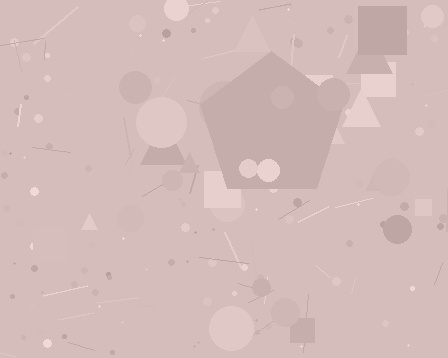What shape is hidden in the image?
A pentagon is hidden in the image.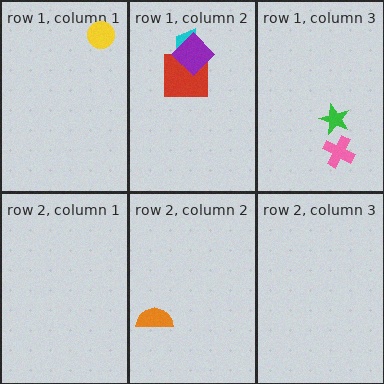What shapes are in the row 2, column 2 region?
The orange semicircle.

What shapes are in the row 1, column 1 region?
The yellow circle.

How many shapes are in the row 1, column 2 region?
3.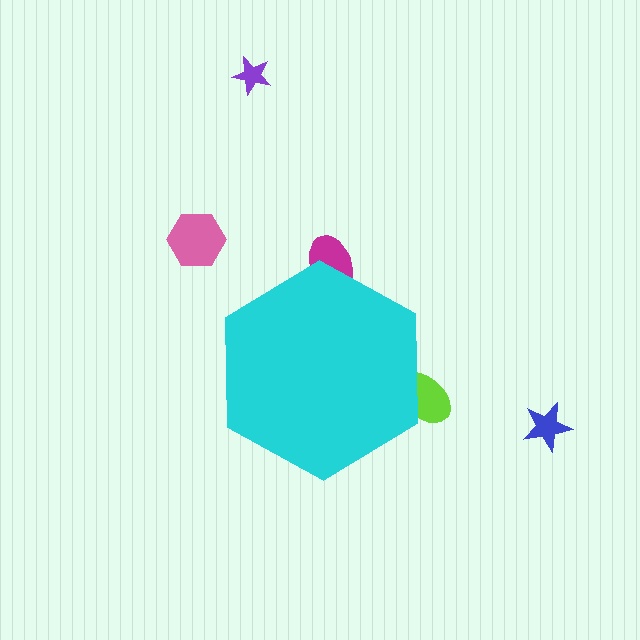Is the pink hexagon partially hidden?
No, the pink hexagon is fully visible.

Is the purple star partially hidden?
No, the purple star is fully visible.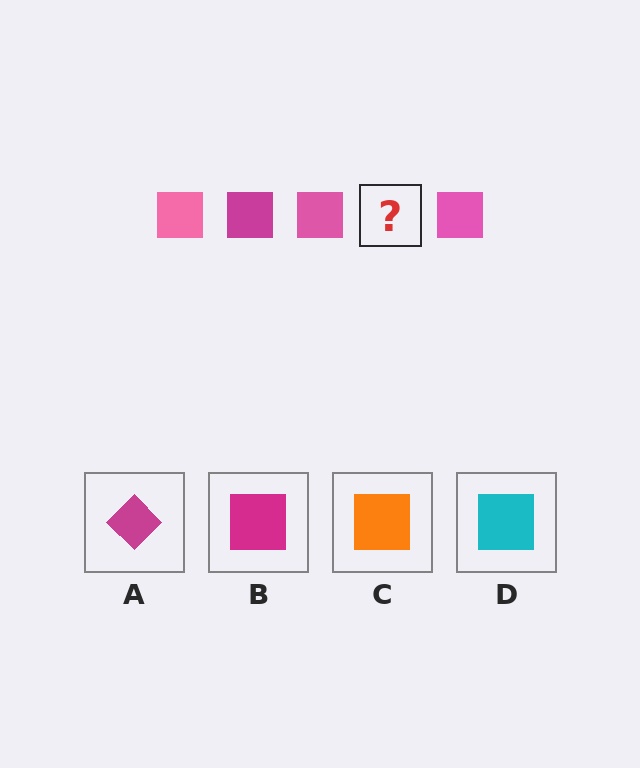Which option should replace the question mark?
Option B.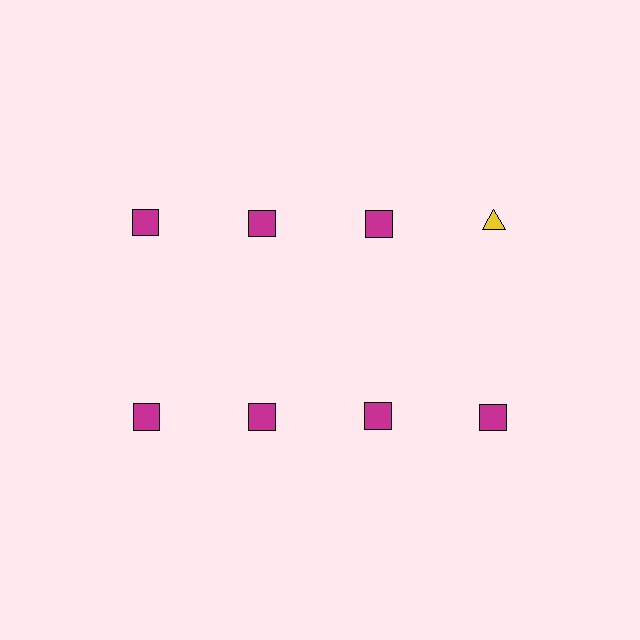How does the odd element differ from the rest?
It differs in both color (yellow instead of magenta) and shape (triangle instead of square).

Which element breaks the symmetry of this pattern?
The yellow triangle in the top row, second from right column breaks the symmetry. All other shapes are magenta squares.